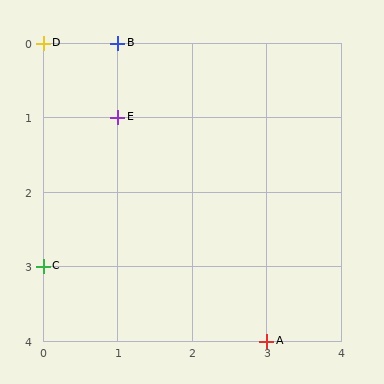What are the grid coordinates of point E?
Point E is at grid coordinates (1, 1).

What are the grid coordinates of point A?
Point A is at grid coordinates (3, 4).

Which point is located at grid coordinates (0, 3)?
Point C is at (0, 3).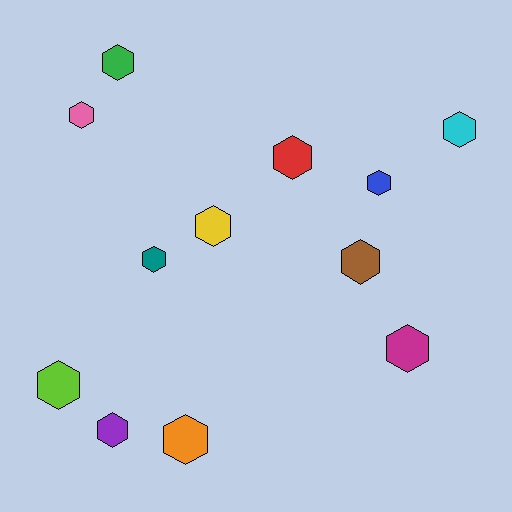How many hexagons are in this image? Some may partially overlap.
There are 12 hexagons.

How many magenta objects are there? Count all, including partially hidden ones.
There is 1 magenta object.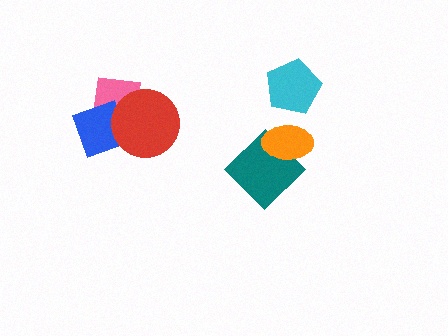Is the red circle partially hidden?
No, no other shape covers it.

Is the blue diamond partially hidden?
Yes, it is partially covered by another shape.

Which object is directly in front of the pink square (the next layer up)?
The blue diamond is directly in front of the pink square.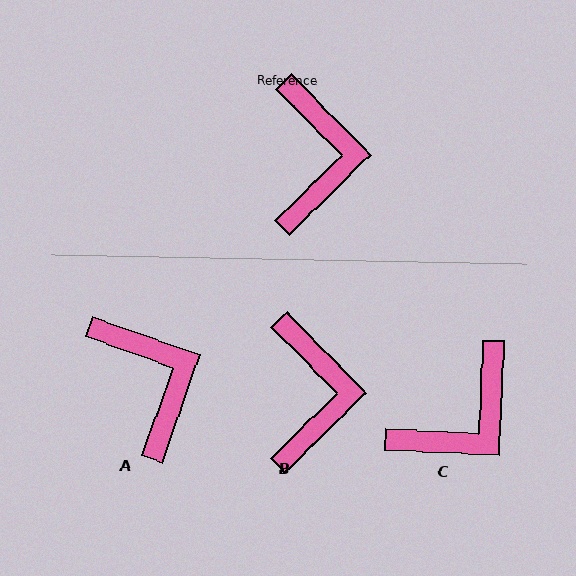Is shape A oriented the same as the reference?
No, it is off by about 26 degrees.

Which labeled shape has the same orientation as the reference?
B.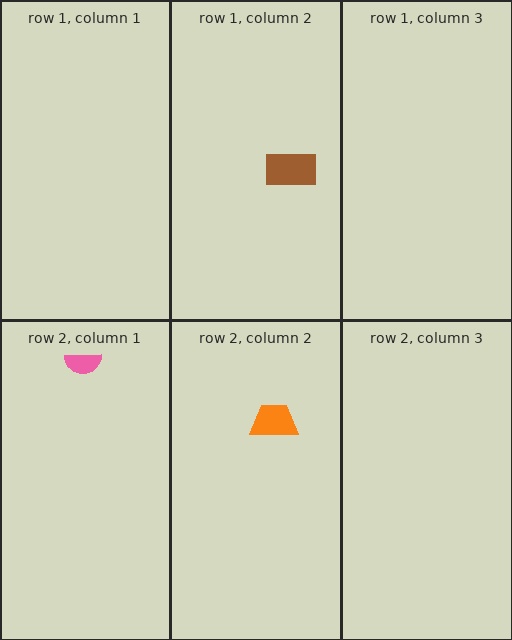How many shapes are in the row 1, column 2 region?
1.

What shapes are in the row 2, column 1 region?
The pink semicircle.